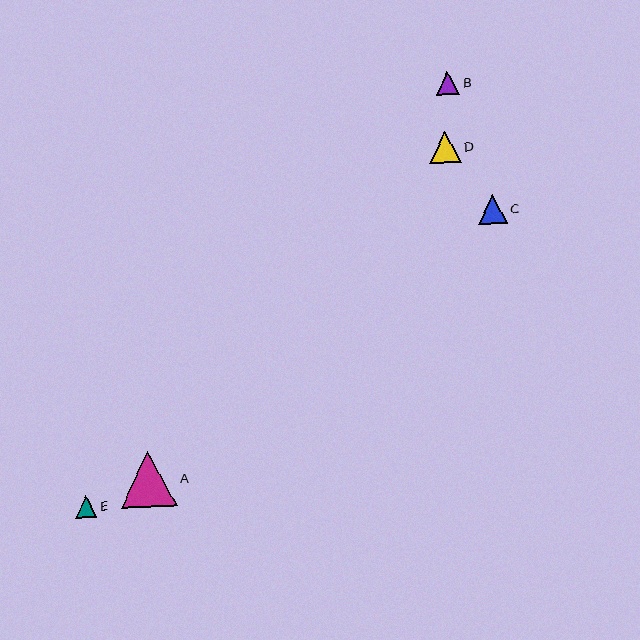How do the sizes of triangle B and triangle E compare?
Triangle B and triangle E are approximately the same size.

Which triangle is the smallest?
Triangle E is the smallest with a size of approximately 22 pixels.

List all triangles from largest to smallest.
From largest to smallest: A, D, C, B, E.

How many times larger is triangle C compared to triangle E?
Triangle C is approximately 1.4 times the size of triangle E.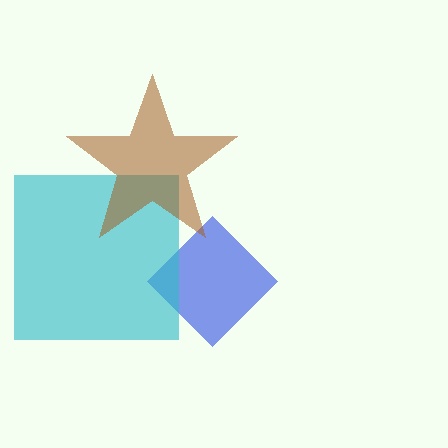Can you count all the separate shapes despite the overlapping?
Yes, there are 3 separate shapes.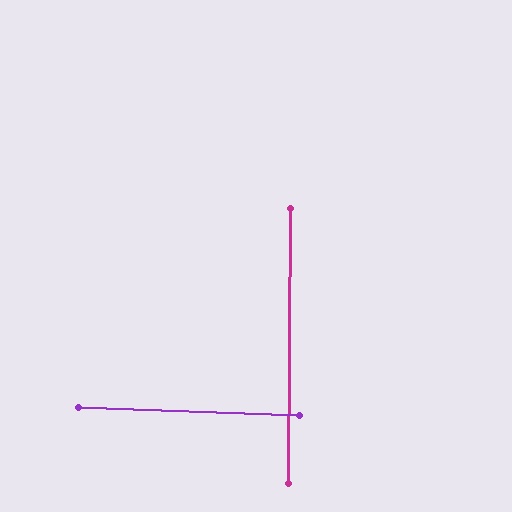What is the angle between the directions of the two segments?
Approximately 88 degrees.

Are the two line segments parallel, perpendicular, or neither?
Perpendicular — they meet at approximately 88°.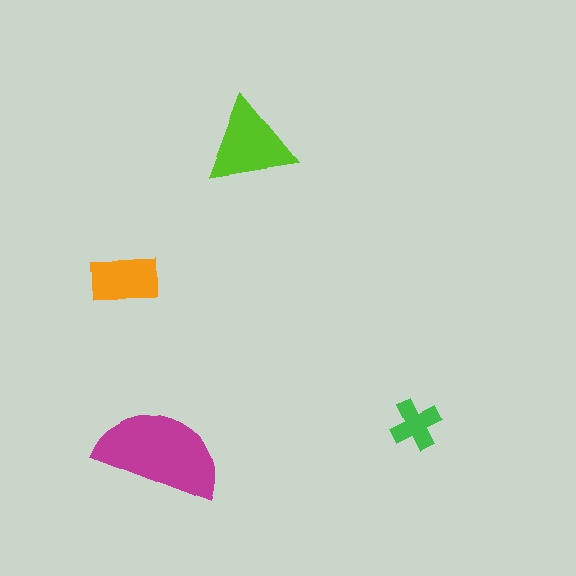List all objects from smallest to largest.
The green cross, the orange rectangle, the lime triangle, the magenta semicircle.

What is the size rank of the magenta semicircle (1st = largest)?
1st.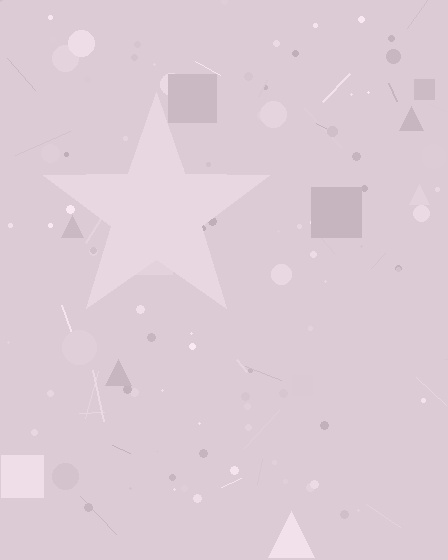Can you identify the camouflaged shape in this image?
The camouflaged shape is a star.